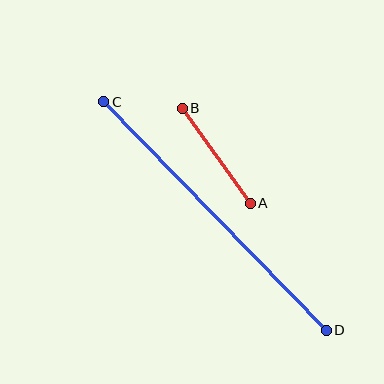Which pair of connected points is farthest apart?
Points C and D are farthest apart.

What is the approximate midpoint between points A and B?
The midpoint is at approximately (216, 156) pixels.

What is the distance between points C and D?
The distance is approximately 319 pixels.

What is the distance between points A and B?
The distance is approximately 117 pixels.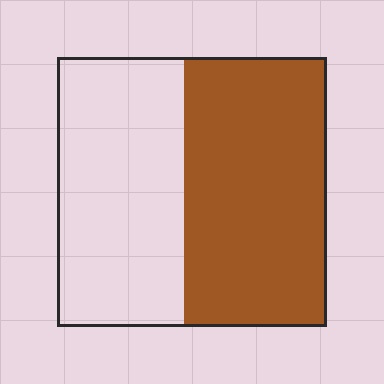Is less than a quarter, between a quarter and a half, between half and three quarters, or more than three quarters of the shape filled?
Between half and three quarters.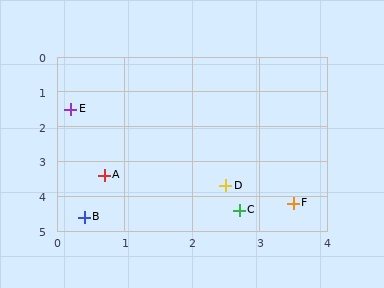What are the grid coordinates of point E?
Point E is at approximately (0.2, 1.5).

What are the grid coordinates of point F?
Point F is at approximately (3.5, 4.2).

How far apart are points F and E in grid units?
Points F and E are about 4.3 grid units apart.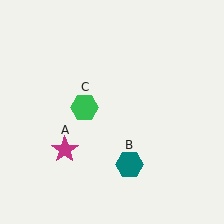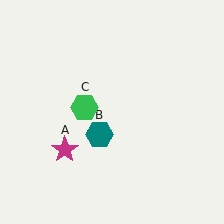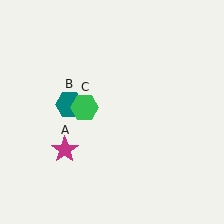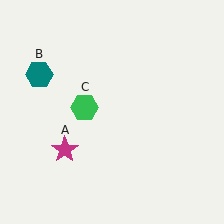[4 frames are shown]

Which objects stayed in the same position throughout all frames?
Magenta star (object A) and green hexagon (object C) remained stationary.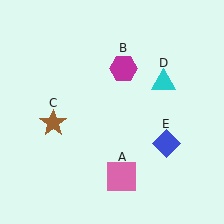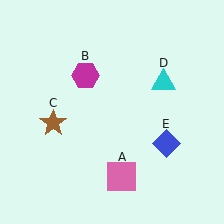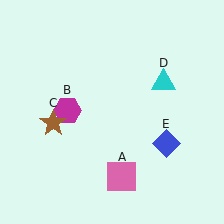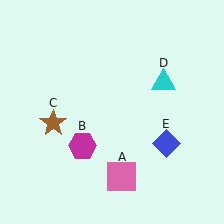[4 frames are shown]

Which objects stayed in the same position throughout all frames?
Pink square (object A) and brown star (object C) and cyan triangle (object D) and blue diamond (object E) remained stationary.